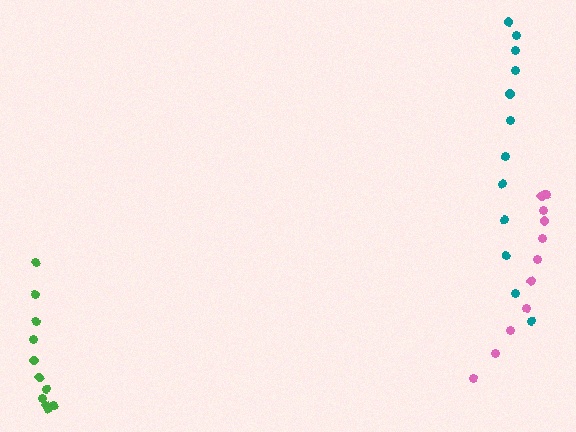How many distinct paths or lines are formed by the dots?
There are 3 distinct paths.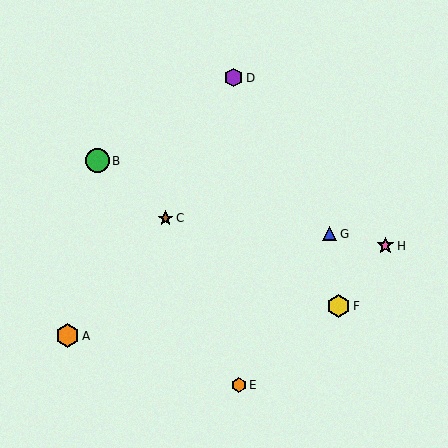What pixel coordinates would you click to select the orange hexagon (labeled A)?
Click at (68, 336) to select the orange hexagon A.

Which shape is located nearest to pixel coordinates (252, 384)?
The orange hexagon (labeled E) at (239, 385) is nearest to that location.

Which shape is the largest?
The green circle (labeled B) is the largest.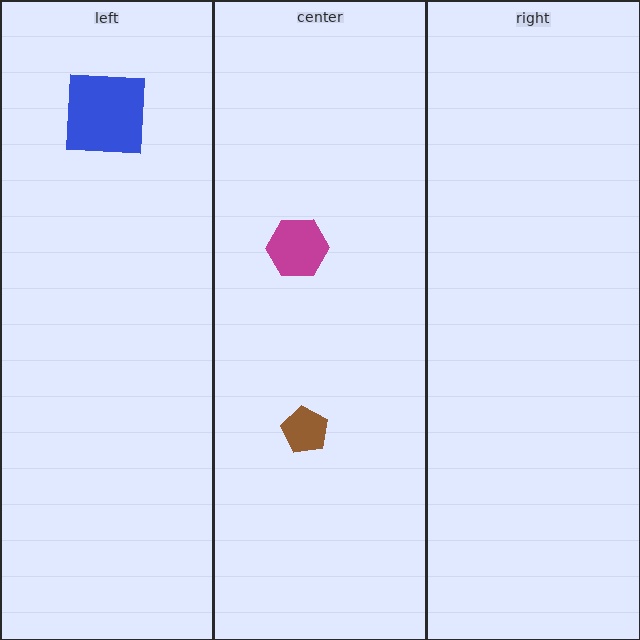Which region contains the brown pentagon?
The center region.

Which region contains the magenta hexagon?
The center region.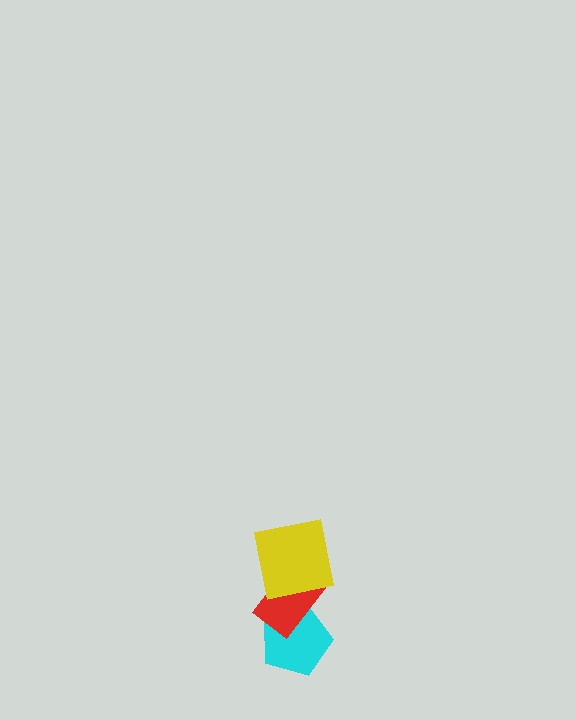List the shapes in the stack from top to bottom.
From top to bottom: the yellow square, the red rectangle, the cyan pentagon.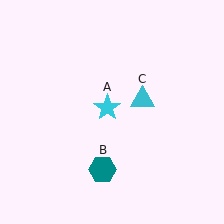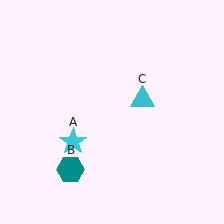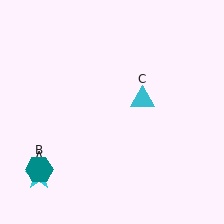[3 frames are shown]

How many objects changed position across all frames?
2 objects changed position: cyan star (object A), teal hexagon (object B).